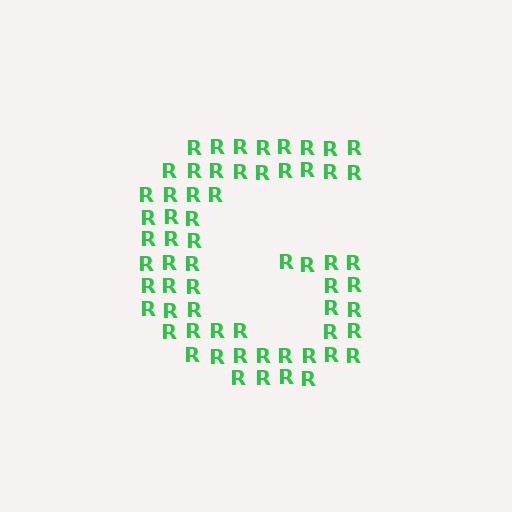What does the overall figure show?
The overall figure shows the letter G.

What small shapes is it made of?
It is made of small letter R's.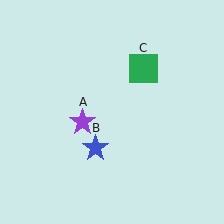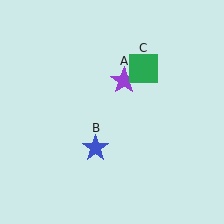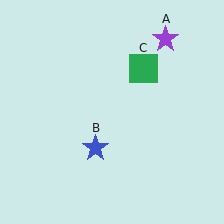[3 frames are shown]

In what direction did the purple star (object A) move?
The purple star (object A) moved up and to the right.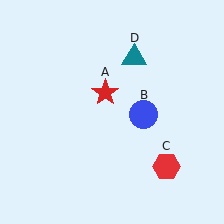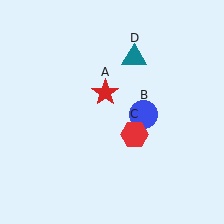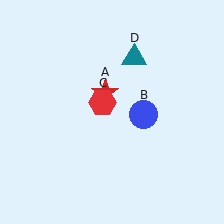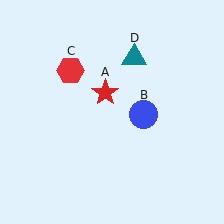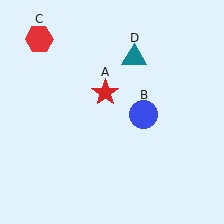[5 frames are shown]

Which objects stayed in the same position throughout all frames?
Red star (object A) and blue circle (object B) and teal triangle (object D) remained stationary.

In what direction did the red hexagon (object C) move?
The red hexagon (object C) moved up and to the left.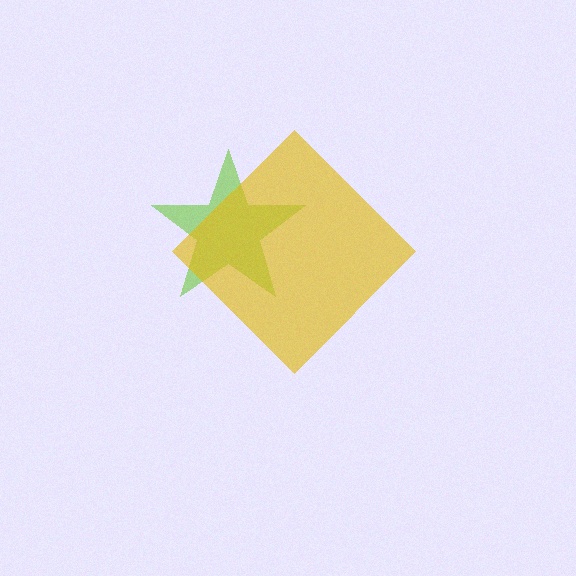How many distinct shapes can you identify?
There are 2 distinct shapes: a lime star, a yellow diamond.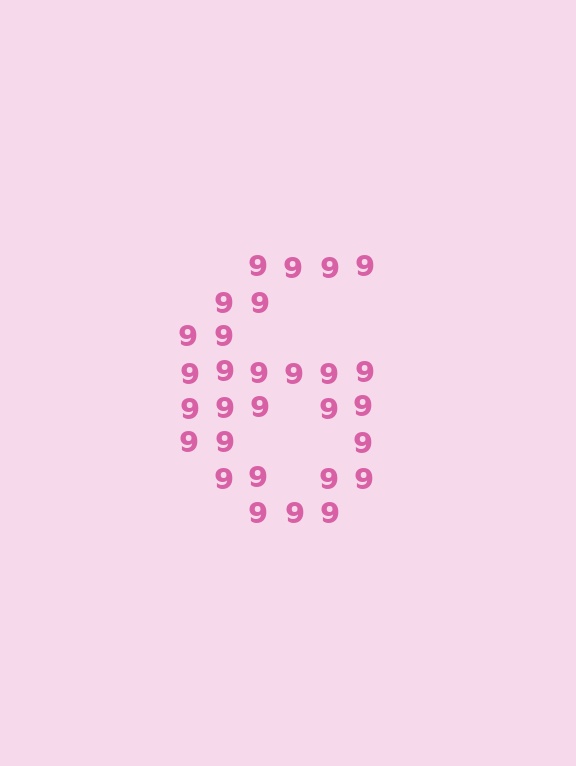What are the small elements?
The small elements are digit 9's.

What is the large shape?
The large shape is the digit 6.